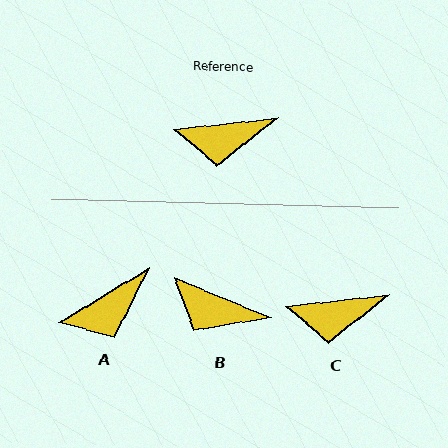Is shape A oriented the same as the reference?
No, it is off by about 25 degrees.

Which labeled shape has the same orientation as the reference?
C.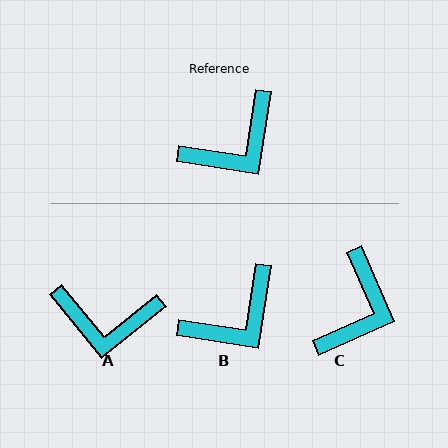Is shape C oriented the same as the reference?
No, it is off by about 33 degrees.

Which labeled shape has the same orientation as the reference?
B.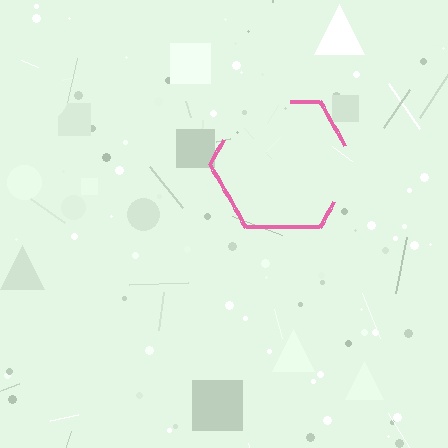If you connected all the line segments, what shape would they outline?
They would outline a hexagon.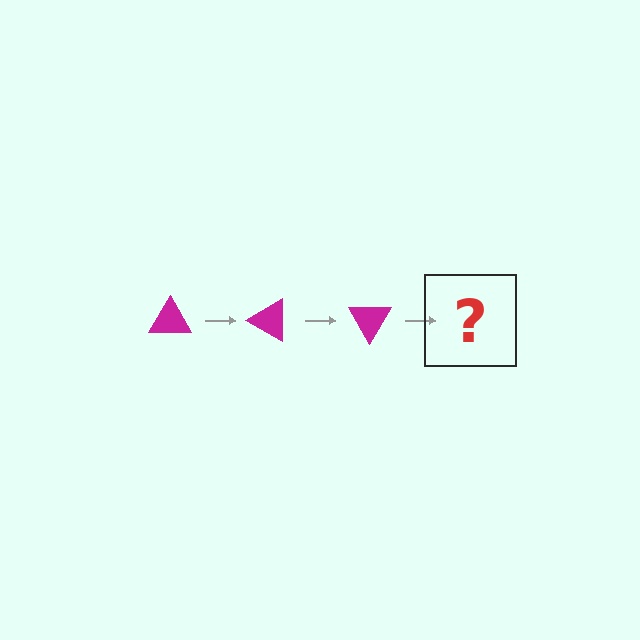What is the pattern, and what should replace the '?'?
The pattern is that the triangle rotates 30 degrees each step. The '?' should be a magenta triangle rotated 90 degrees.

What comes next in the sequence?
The next element should be a magenta triangle rotated 90 degrees.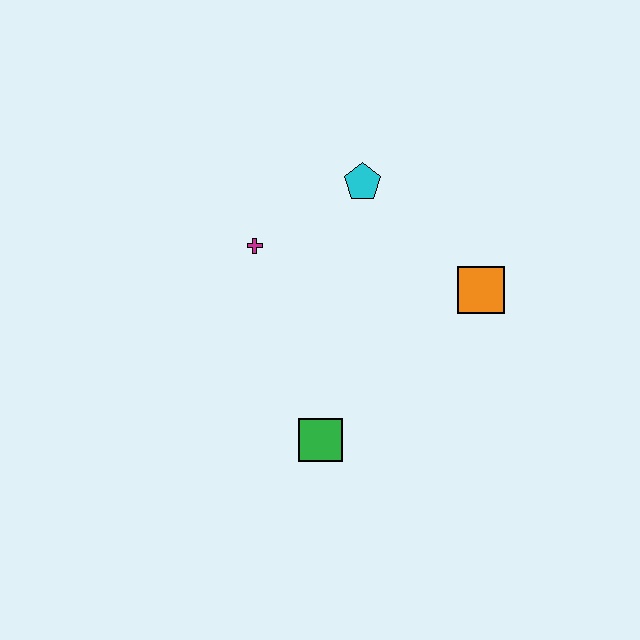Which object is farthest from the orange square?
The magenta cross is farthest from the orange square.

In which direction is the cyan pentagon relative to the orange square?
The cyan pentagon is to the left of the orange square.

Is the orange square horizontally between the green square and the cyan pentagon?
No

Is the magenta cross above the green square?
Yes